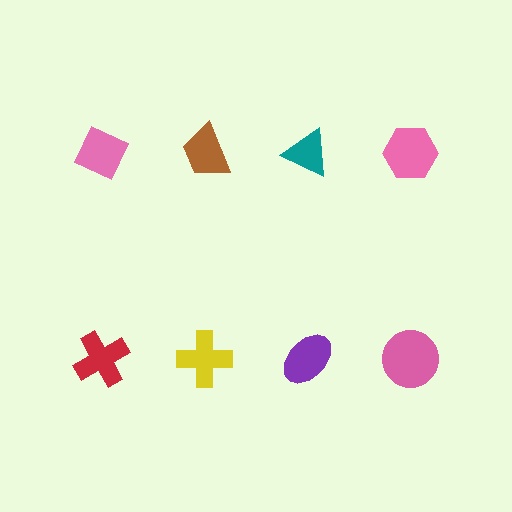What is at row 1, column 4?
A pink hexagon.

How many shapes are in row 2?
4 shapes.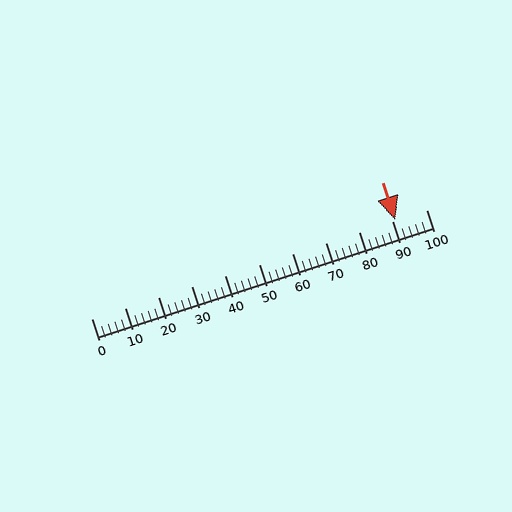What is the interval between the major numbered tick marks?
The major tick marks are spaced 10 units apart.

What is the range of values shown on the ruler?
The ruler shows values from 0 to 100.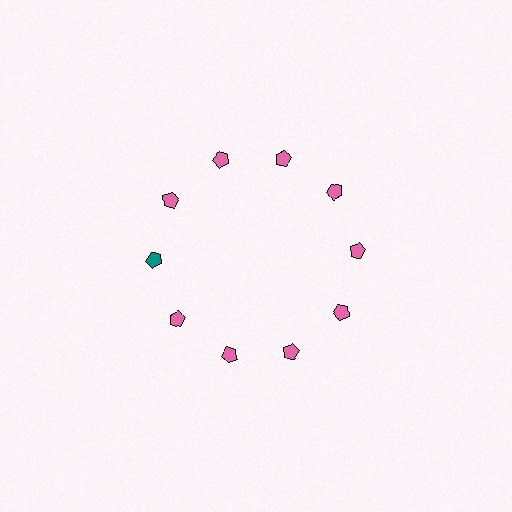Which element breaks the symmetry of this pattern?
The teal pentagon at roughly the 9 o'clock position breaks the symmetry. All other shapes are pink pentagons.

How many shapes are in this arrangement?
There are 10 shapes arranged in a ring pattern.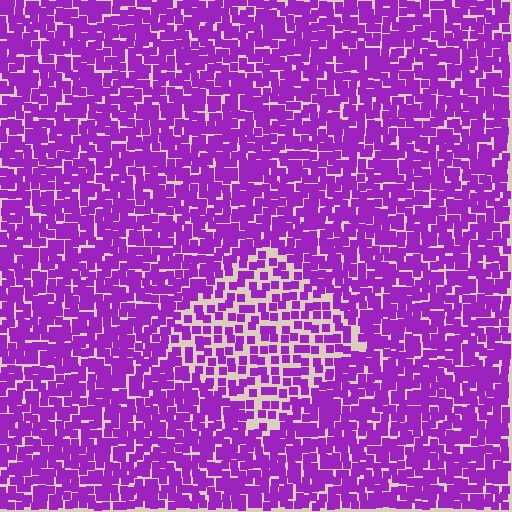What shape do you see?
I see a diamond.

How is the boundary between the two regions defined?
The boundary is defined by a change in element density (approximately 1.8x ratio). All elements are the same color, size, and shape.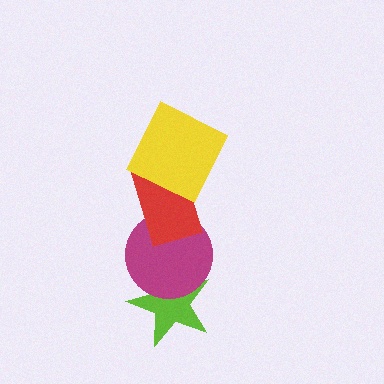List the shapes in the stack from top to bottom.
From top to bottom: the yellow square, the red rectangle, the magenta circle, the lime star.